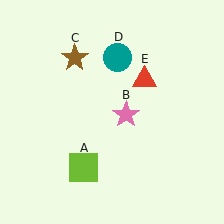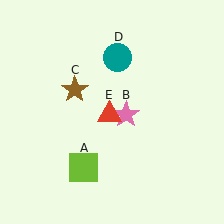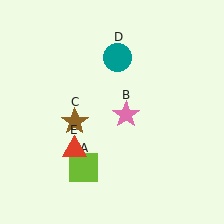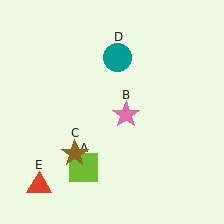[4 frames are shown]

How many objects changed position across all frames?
2 objects changed position: brown star (object C), red triangle (object E).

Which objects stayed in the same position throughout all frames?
Lime square (object A) and pink star (object B) and teal circle (object D) remained stationary.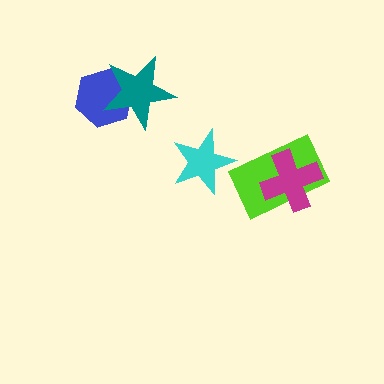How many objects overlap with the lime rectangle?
1 object overlaps with the lime rectangle.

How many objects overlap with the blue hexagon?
1 object overlaps with the blue hexagon.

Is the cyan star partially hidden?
No, no other shape covers it.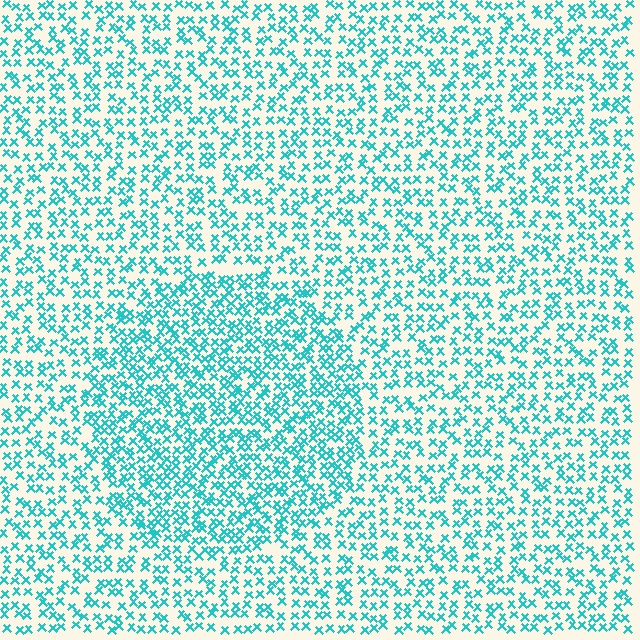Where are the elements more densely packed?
The elements are more densely packed inside the circle boundary.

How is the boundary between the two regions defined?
The boundary is defined by a change in element density (approximately 1.6x ratio). All elements are the same color, size, and shape.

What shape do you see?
I see a circle.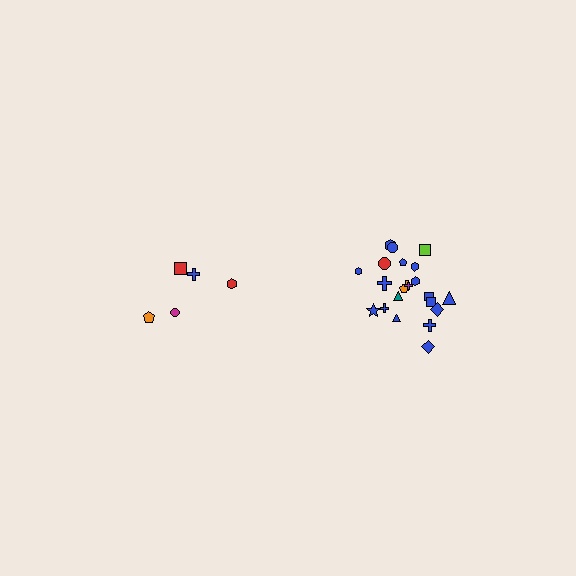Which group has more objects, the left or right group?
The right group.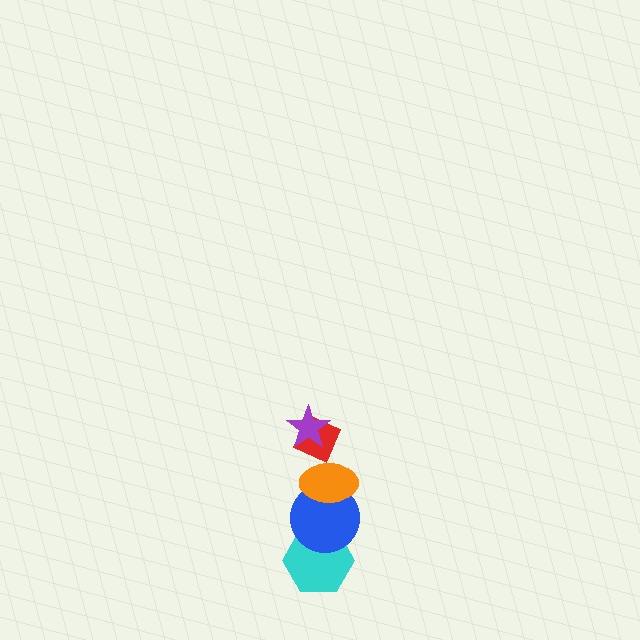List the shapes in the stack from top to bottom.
From top to bottom: the purple star, the red diamond, the orange ellipse, the blue circle, the cyan hexagon.